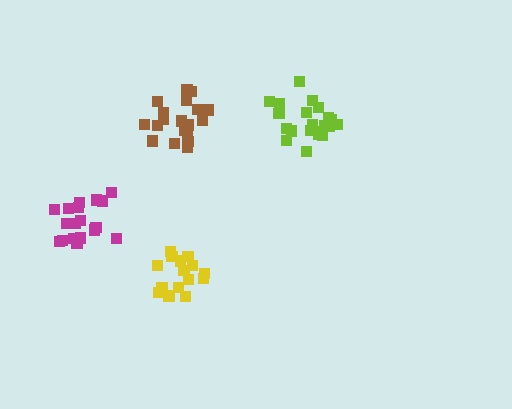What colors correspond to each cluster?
The clusters are colored: lime, brown, magenta, yellow.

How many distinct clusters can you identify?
There are 4 distinct clusters.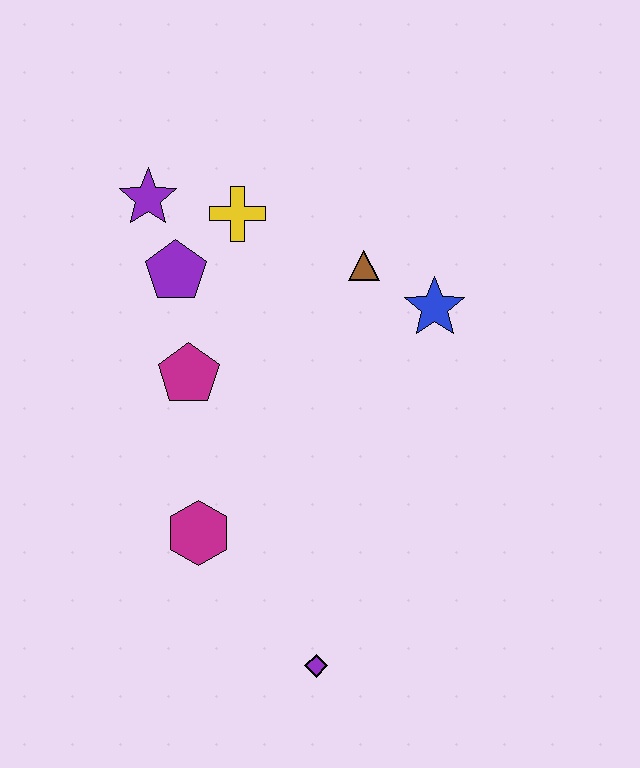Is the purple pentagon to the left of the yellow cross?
Yes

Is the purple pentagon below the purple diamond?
No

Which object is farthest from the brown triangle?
The purple diamond is farthest from the brown triangle.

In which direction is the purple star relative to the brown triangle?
The purple star is to the left of the brown triangle.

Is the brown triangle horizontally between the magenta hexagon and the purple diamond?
No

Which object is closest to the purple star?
The purple pentagon is closest to the purple star.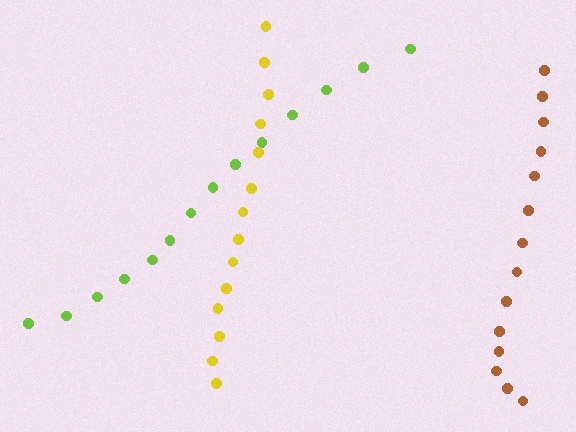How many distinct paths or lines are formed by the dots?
There are 3 distinct paths.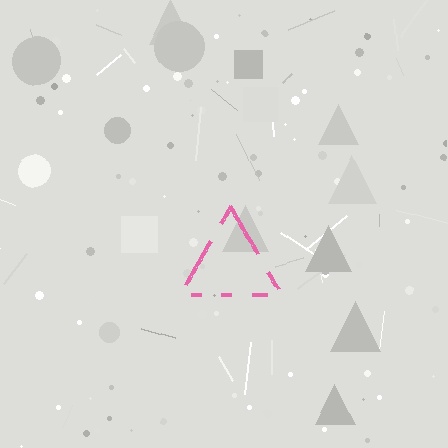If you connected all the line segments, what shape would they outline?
They would outline a triangle.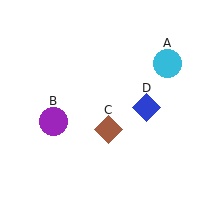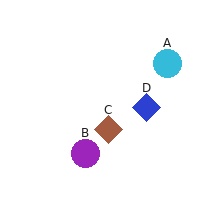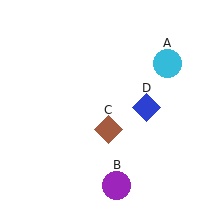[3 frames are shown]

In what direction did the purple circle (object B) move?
The purple circle (object B) moved down and to the right.